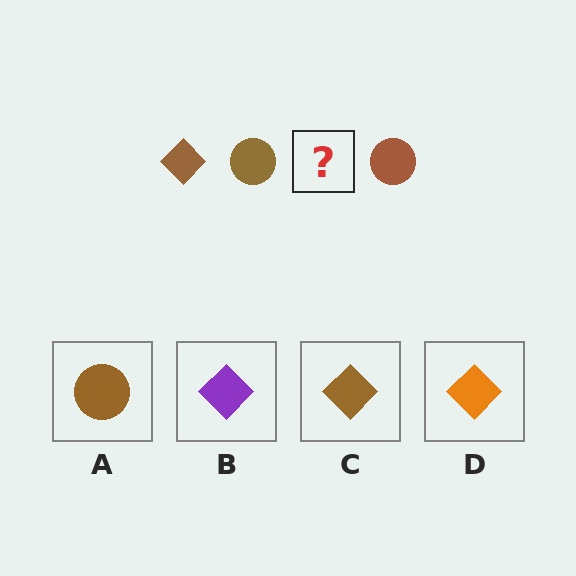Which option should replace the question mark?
Option C.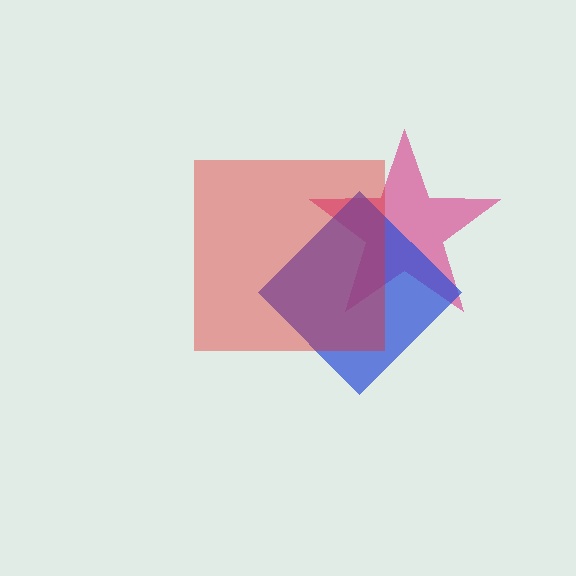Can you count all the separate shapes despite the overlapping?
Yes, there are 3 separate shapes.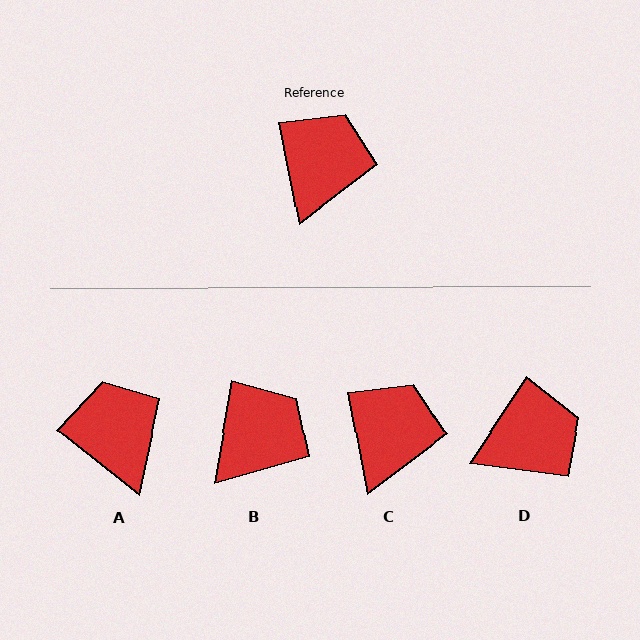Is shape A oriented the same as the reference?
No, it is off by about 41 degrees.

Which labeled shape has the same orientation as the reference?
C.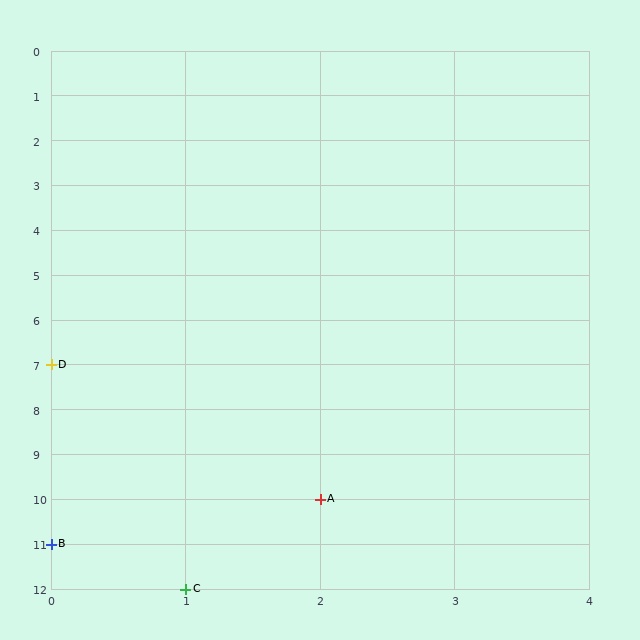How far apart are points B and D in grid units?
Points B and D are 4 rows apart.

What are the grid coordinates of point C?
Point C is at grid coordinates (1, 12).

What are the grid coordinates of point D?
Point D is at grid coordinates (0, 7).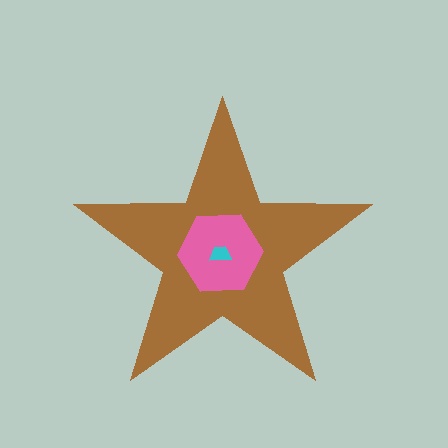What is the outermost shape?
The brown star.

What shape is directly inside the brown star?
The pink hexagon.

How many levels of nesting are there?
3.